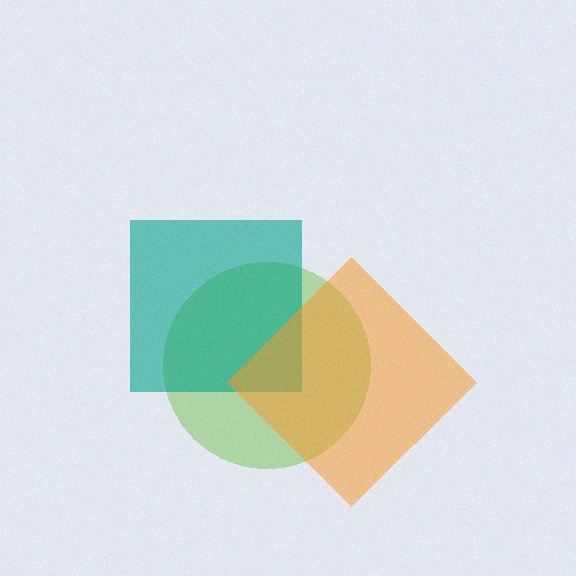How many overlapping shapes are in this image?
There are 3 overlapping shapes in the image.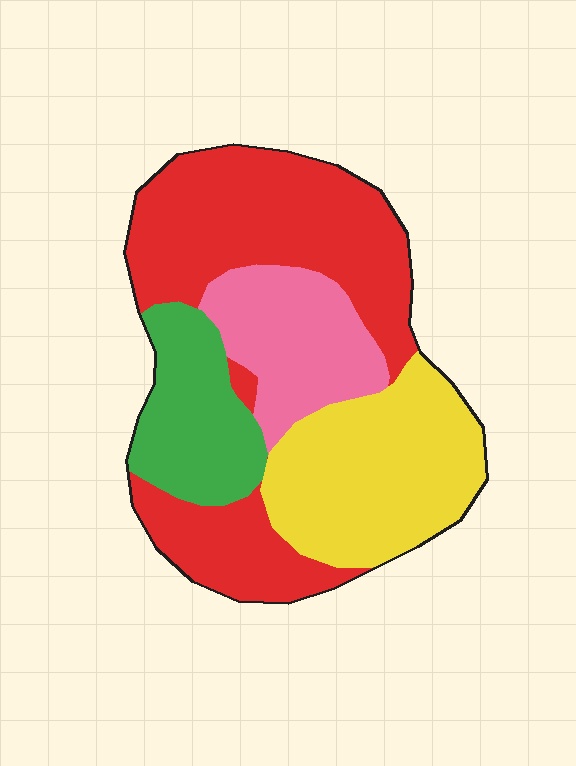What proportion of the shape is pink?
Pink takes up about one sixth (1/6) of the shape.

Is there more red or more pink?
Red.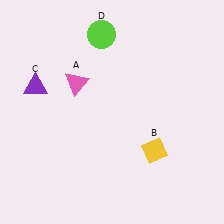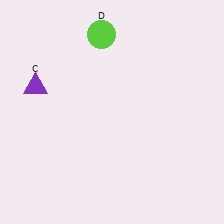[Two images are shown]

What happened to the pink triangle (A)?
The pink triangle (A) was removed in Image 2. It was in the top-left area of Image 1.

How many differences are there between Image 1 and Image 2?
There are 2 differences between the two images.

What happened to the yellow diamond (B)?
The yellow diamond (B) was removed in Image 2. It was in the bottom-right area of Image 1.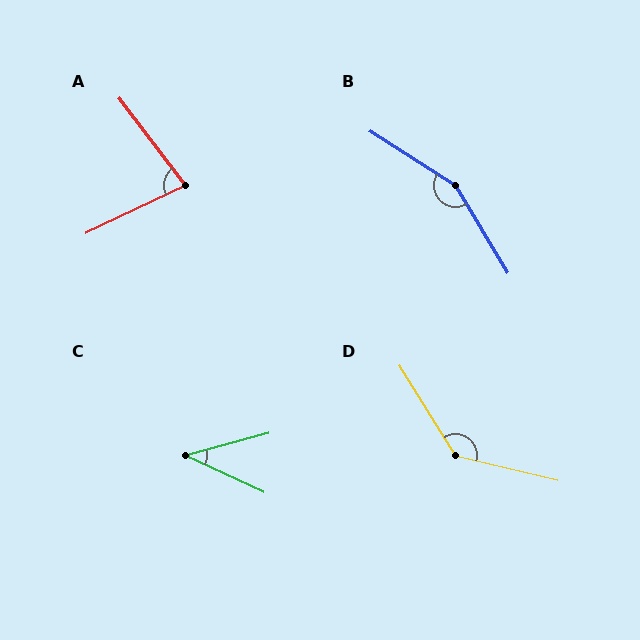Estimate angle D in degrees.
Approximately 135 degrees.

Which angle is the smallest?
C, at approximately 40 degrees.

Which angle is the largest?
B, at approximately 154 degrees.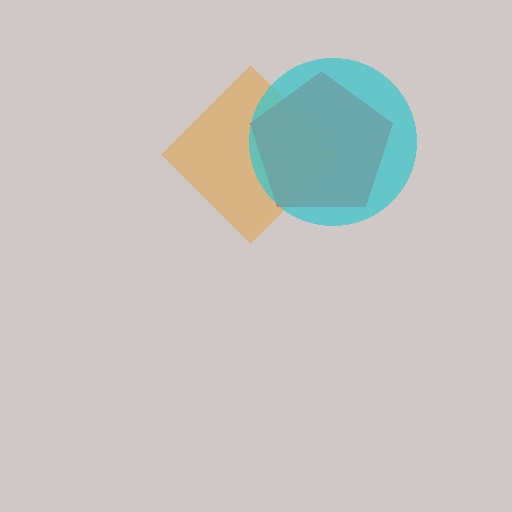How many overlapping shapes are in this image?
There are 3 overlapping shapes in the image.